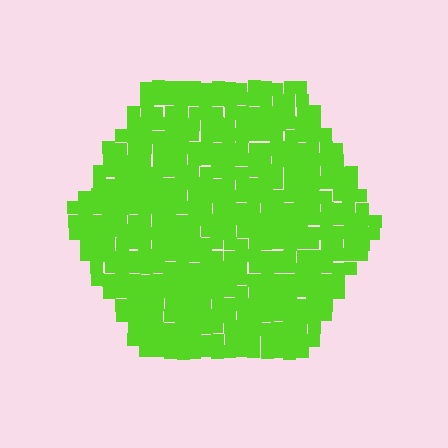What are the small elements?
The small elements are squares.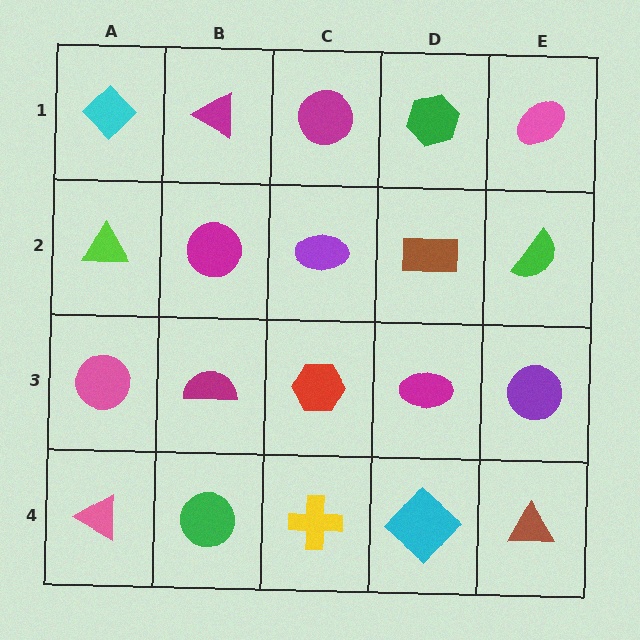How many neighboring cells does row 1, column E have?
2.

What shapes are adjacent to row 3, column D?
A brown rectangle (row 2, column D), a cyan diamond (row 4, column D), a red hexagon (row 3, column C), a purple circle (row 3, column E).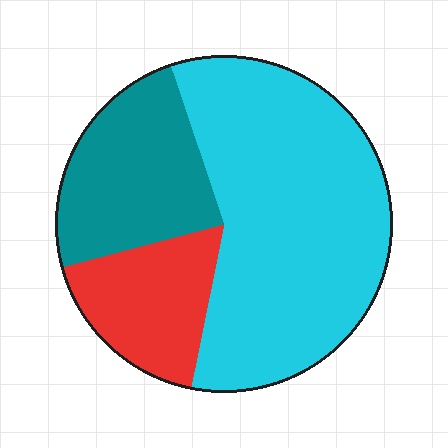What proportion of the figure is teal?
Teal takes up about one quarter (1/4) of the figure.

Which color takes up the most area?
Cyan, at roughly 60%.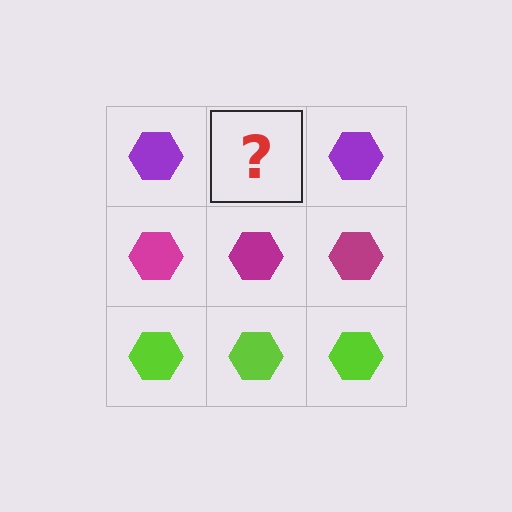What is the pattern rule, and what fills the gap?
The rule is that each row has a consistent color. The gap should be filled with a purple hexagon.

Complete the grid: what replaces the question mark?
The question mark should be replaced with a purple hexagon.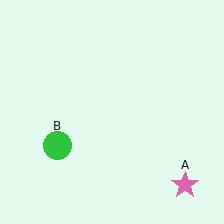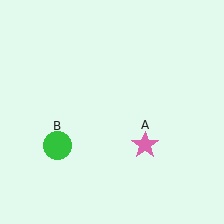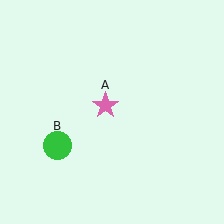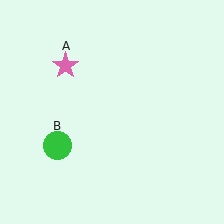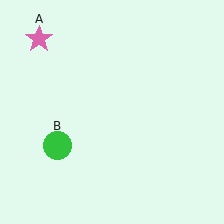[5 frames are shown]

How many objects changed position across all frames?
1 object changed position: pink star (object A).